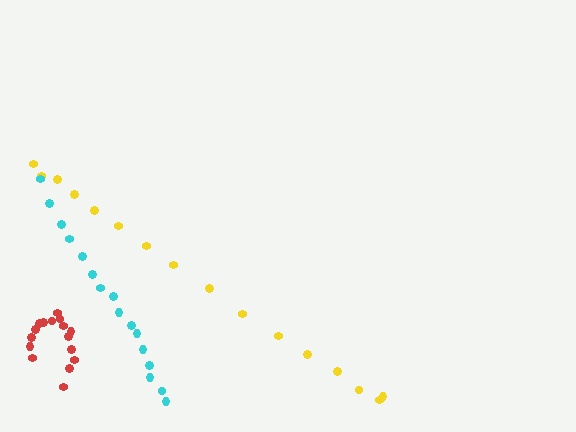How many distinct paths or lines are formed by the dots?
There are 3 distinct paths.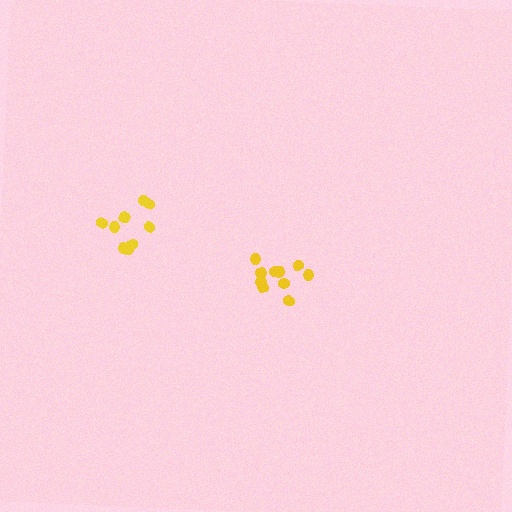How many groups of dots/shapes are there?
There are 2 groups.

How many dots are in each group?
Group 1: 9 dots, Group 2: 10 dots (19 total).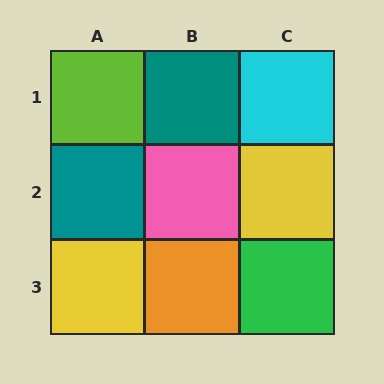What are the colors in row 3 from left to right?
Yellow, orange, green.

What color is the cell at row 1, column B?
Teal.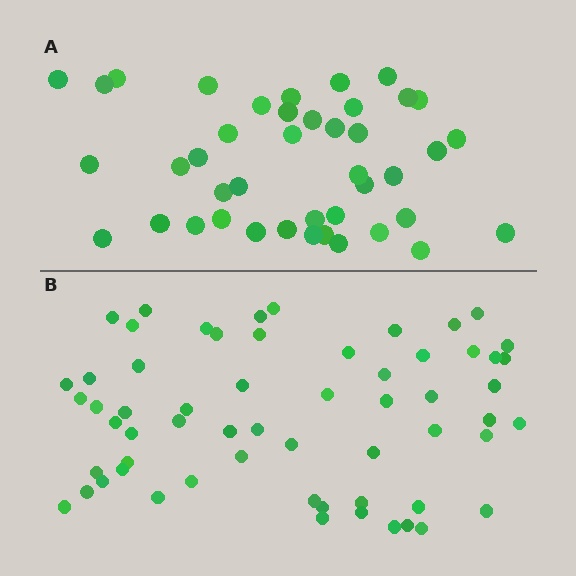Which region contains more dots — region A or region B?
Region B (the bottom region) has more dots.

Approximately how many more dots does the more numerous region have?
Region B has approximately 20 more dots than region A.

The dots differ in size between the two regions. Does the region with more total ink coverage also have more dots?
No. Region A has more total ink coverage because its dots are larger, but region B actually contains more individual dots. Total area can be misleading — the number of items is what matters here.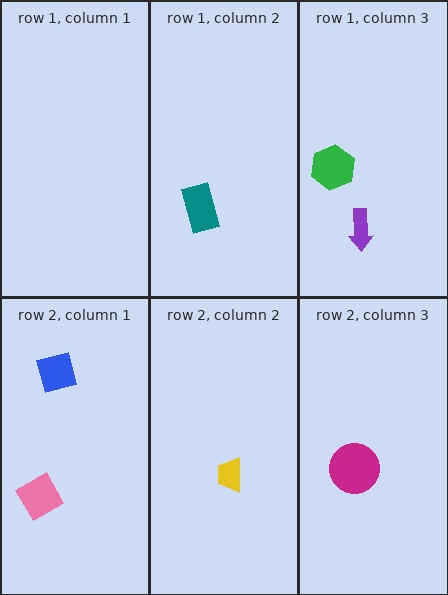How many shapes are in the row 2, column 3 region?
1.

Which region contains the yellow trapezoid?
The row 2, column 2 region.